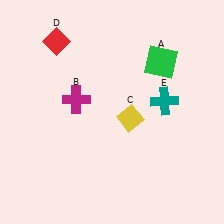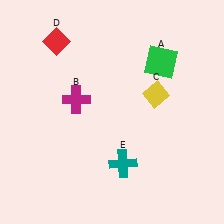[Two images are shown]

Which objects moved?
The objects that moved are: the yellow diamond (C), the teal cross (E).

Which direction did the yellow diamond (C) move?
The yellow diamond (C) moved right.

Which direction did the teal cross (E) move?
The teal cross (E) moved down.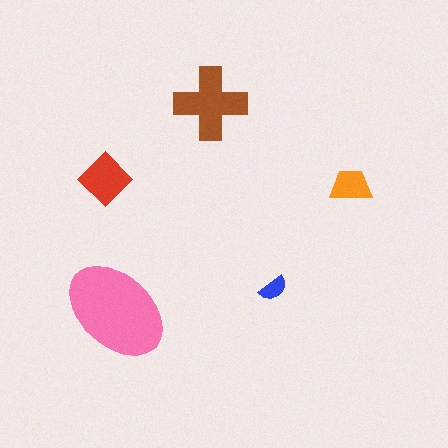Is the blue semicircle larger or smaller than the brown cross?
Smaller.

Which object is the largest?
The pink ellipse.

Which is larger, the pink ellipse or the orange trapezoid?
The pink ellipse.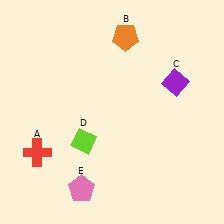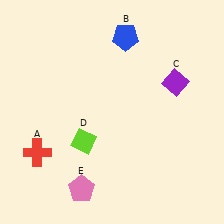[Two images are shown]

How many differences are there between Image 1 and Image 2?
There is 1 difference between the two images.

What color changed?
The pentagon (B) changed from orange in Image 1 to blue in Image 2.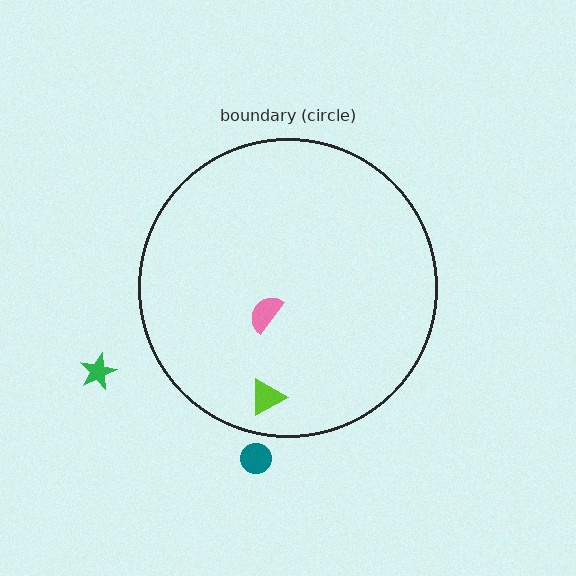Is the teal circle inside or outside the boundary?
Outside.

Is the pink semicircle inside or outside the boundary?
Inside.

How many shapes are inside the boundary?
2 inside, 2 outside.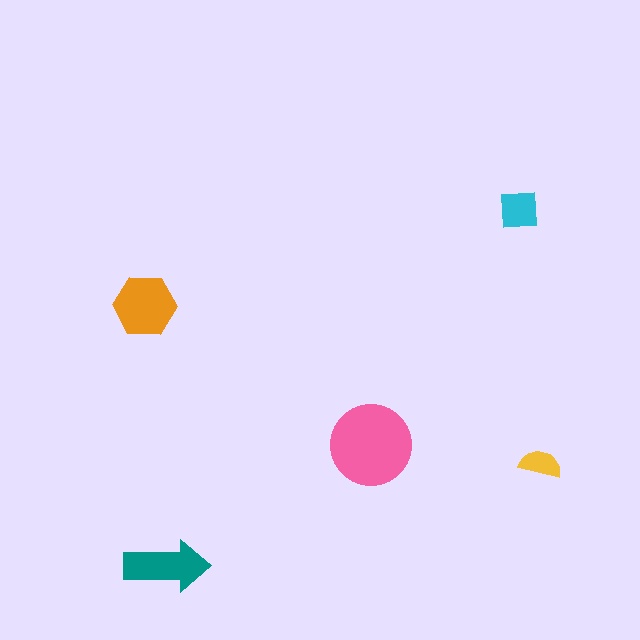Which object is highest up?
The cyan square is topmost.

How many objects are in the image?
There are 5 objects in the image.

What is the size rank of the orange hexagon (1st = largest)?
2nd.